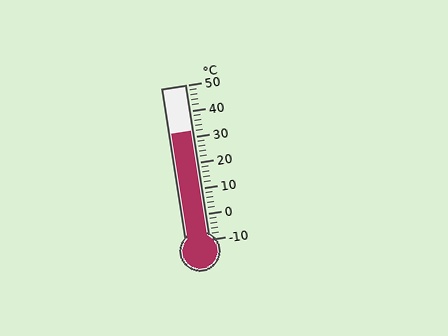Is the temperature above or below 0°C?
The temperature is above 0°C.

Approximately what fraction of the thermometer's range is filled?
The thermometer is filled to approximately 70% of its range.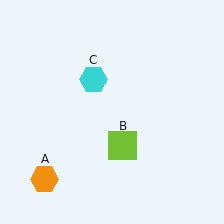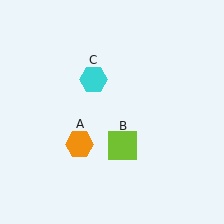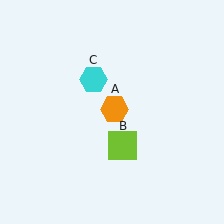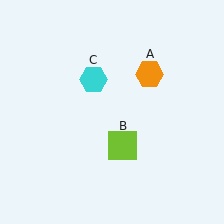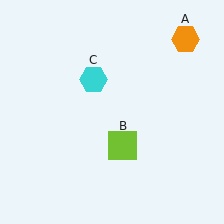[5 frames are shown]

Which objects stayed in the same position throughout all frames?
Lime square (object B) and cyan hexagon (object C) remained stationary.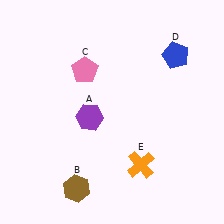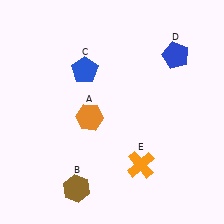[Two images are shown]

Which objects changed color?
A changed from purple to orange. C changed from pink to blue.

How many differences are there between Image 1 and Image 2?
There are 2 differences between the two images.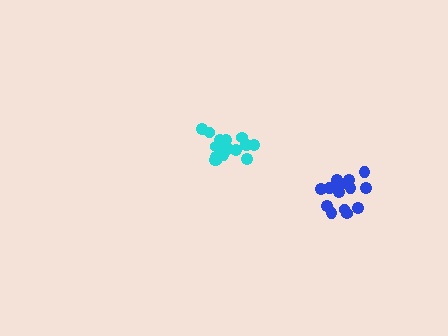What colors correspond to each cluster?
The clusters are colored: cyan, blue.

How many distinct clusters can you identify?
There are 2 distinct clusters.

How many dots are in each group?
Group 1: 21 dots, Group 2: 15 dots (36 total).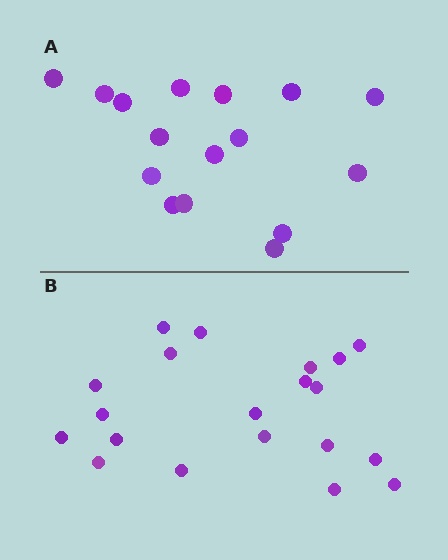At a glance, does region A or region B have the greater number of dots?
Region B (the bottom region) has more dots.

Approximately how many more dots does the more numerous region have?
Region B has about 4 more dots than region A.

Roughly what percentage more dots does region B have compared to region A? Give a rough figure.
About 25% more.